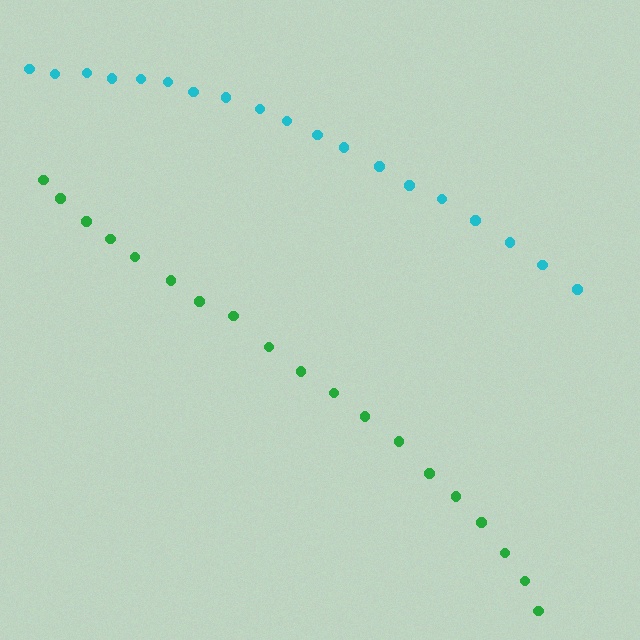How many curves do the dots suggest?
There are 2 distinct paths.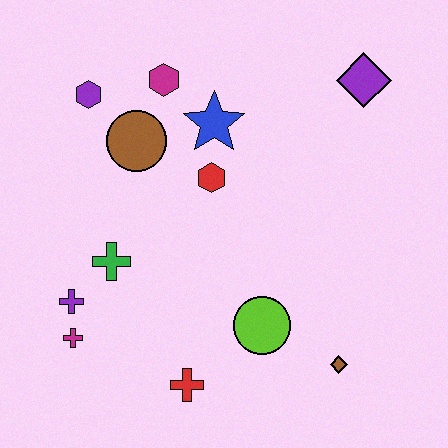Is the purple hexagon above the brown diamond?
Yes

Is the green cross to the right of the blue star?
No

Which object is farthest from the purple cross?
The purple diamond is farthest from the purple cross.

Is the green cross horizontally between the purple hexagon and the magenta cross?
No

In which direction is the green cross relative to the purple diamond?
The green cross is to the left of the purple diamond.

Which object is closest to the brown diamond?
The lime circle is closest to the brown diamond.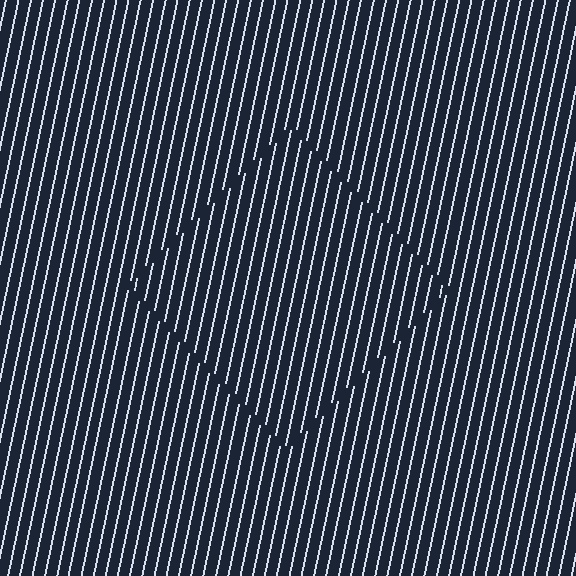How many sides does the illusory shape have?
4 sides — the line-ends trace a square.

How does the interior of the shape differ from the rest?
The interior of the shape contains the same grating, shifted by half a period — the contour is defined by the phase discontinuity where line-ends from the inner and outer gratings abut.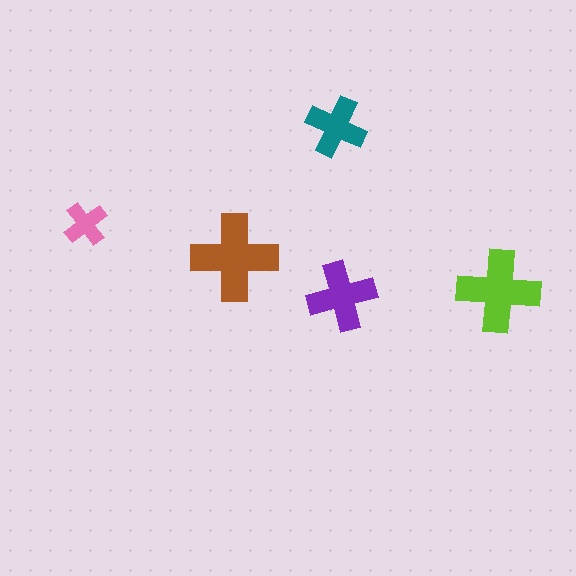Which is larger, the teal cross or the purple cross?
The purple one.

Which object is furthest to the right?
The lime cross is rightmost.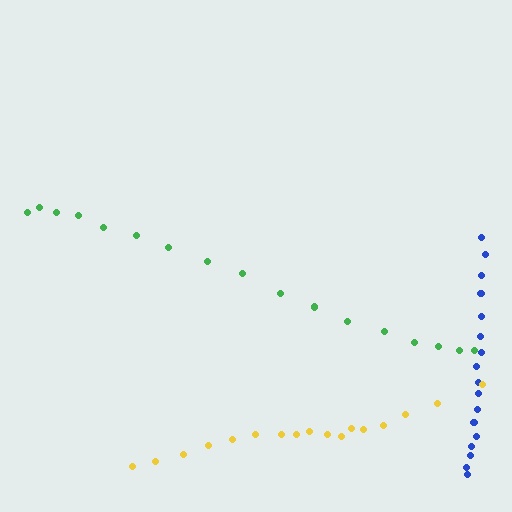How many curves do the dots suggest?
There are 3 distinct paths.